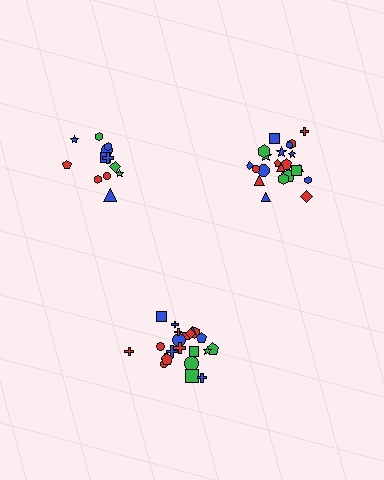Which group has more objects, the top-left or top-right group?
The top-right group.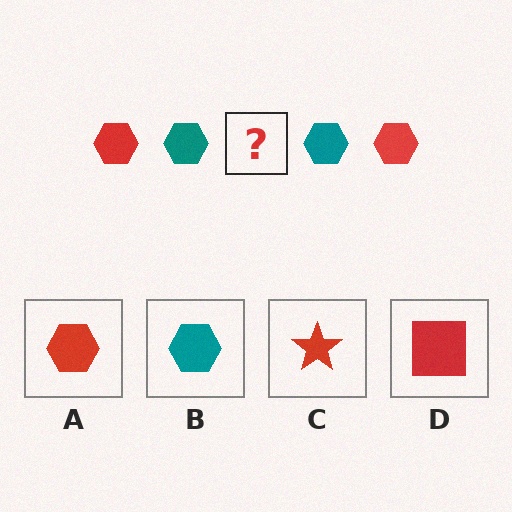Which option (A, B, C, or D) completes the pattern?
A.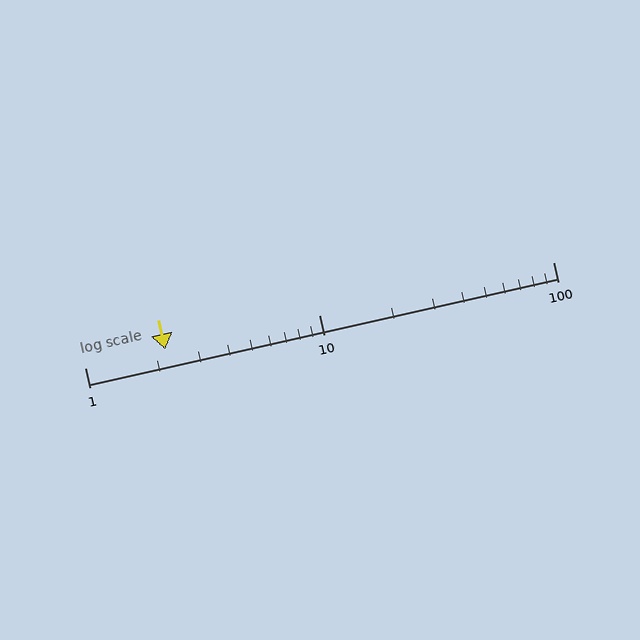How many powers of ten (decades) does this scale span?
The scale spans 2 decades, from 1 to 100.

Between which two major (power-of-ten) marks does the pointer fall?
The pointer is between 1 and 10.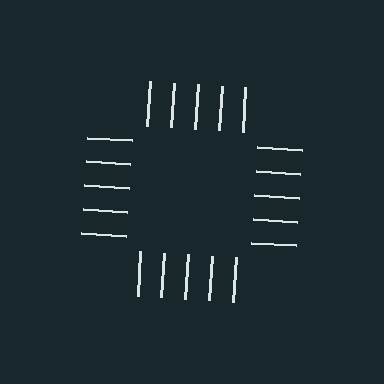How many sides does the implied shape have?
4 sides — the line-ends trace a square.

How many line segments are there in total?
20 — 5 along each of the 4 edges.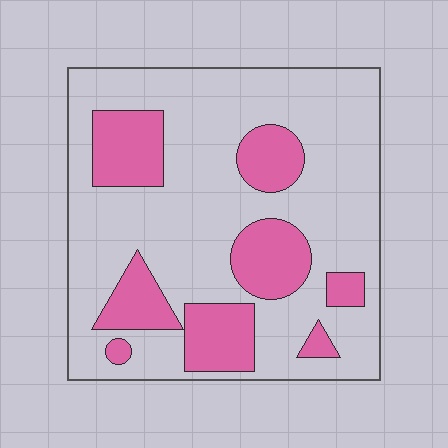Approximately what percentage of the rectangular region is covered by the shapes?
Approximately 25%.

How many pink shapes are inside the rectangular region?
8.